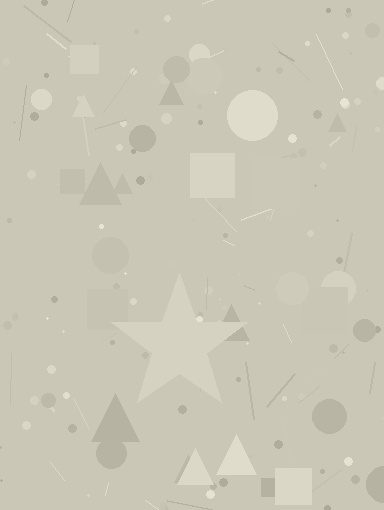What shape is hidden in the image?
A star is hidden in the image.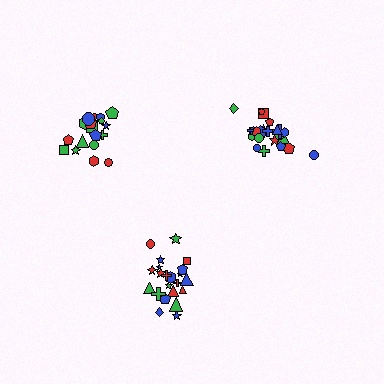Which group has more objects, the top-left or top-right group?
The top-right group.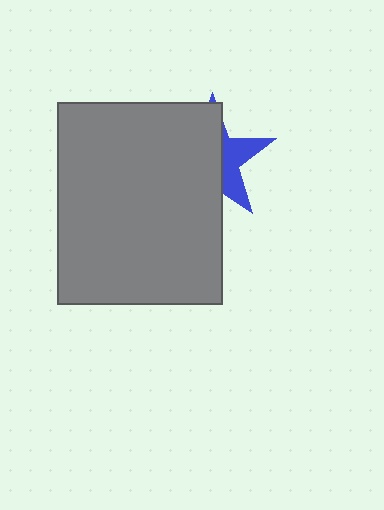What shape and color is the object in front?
The object in front is a gray rectangle.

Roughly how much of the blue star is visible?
A small part of it is visible (roughly 35%).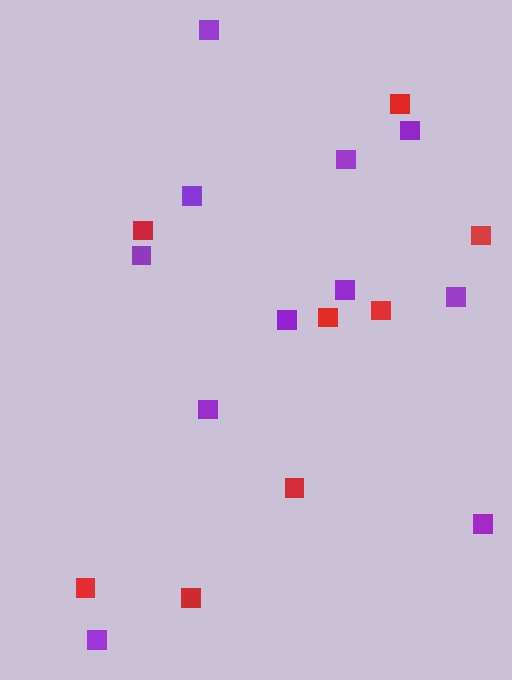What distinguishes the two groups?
There are 2 groups: one group of red squares (8) and one group of purple squares (11).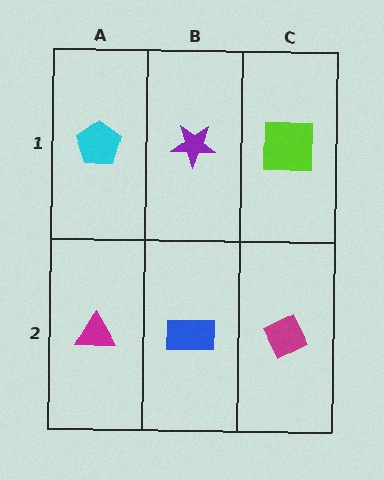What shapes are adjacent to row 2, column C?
A lime square (row 1, column C), a blue rectangle (row 2, column B).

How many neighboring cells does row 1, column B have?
3.